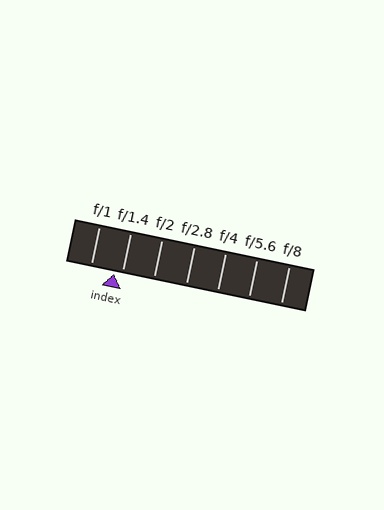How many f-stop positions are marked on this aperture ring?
There are 7 f-stop positions marked.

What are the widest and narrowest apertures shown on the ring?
The widest aperture shown is f/1 and the narrowest is f/8.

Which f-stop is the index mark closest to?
The index mark is closest to f/1.4.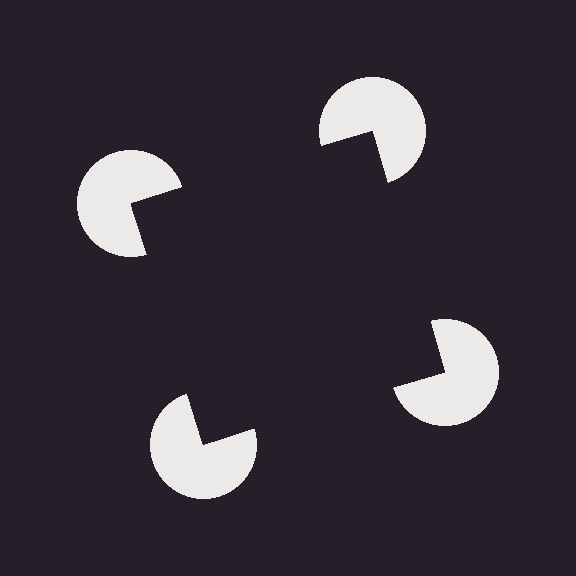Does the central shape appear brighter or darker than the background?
It typically appears slightly darker than the background, even though no actual brightness change is drawn.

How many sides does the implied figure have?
4 sides.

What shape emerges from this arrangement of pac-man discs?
An illusory square — its edges are inferred from the aligned wedge cuts in the pac-man discs, not physically drawn.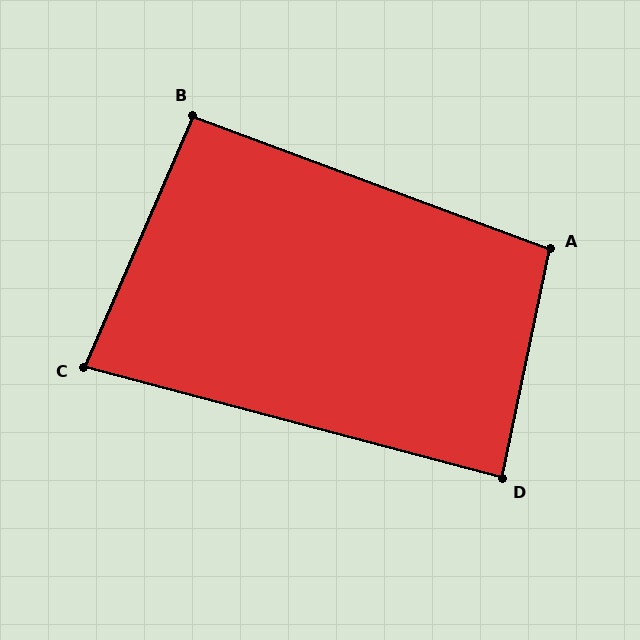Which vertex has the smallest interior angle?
C, at approximately 81 degrees.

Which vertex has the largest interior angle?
A, at approximately 99 degrees.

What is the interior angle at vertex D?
Approximately 87 degrees (approximately right).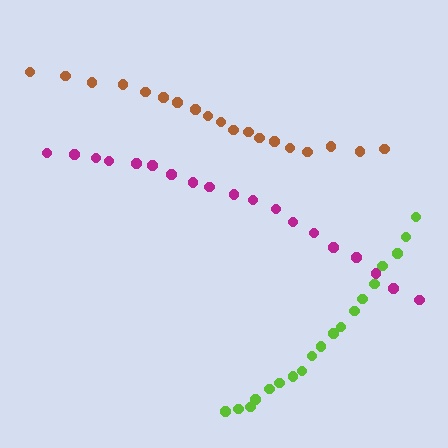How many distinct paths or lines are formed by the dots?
There are 3 distinct paths.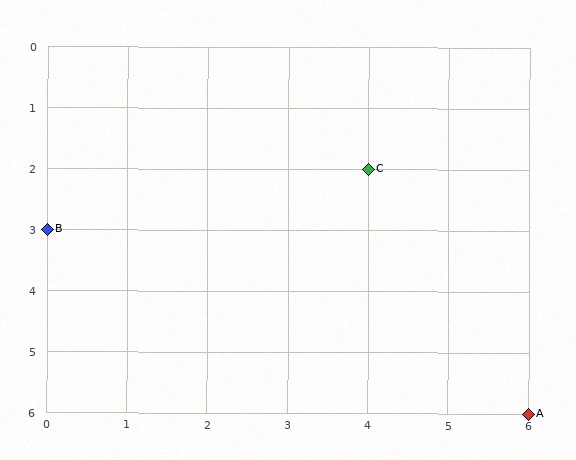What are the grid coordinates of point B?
Point B is at grid coordinates (0, 3).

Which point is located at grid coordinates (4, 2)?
Point C is at (4, 2).